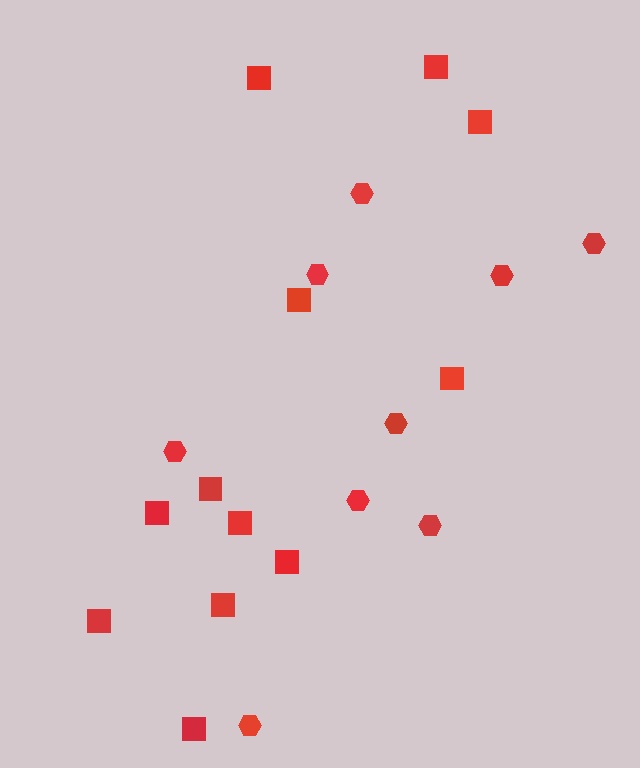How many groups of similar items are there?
There are 2 groups: one group of hexagons (9) and one group of squares (12).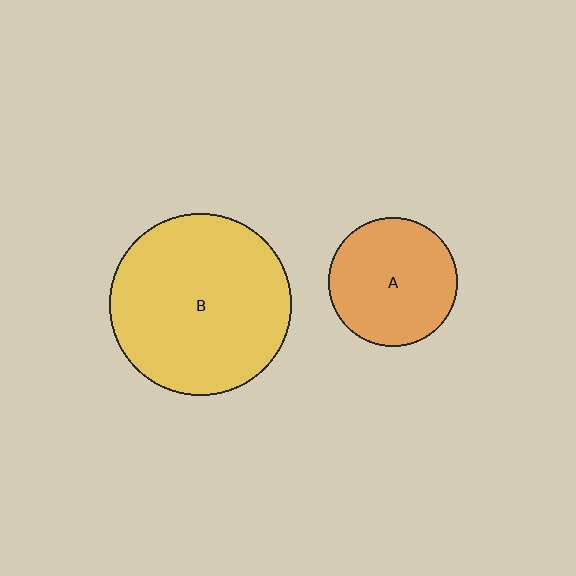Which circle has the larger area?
Circle B (yellow).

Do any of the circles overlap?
No, none of the circles overlap.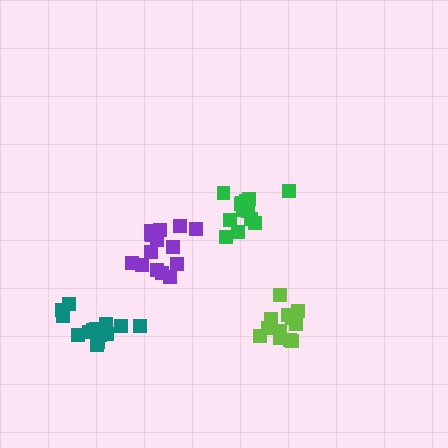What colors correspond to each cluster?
The clusters are colored: green, teal, purple, lime.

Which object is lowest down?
The teal cluster is bottommost.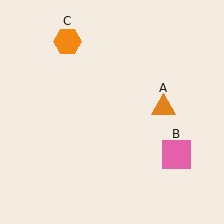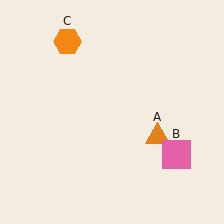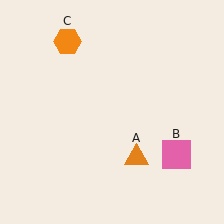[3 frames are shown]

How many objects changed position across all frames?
1 object changed position: orange triangle (object A).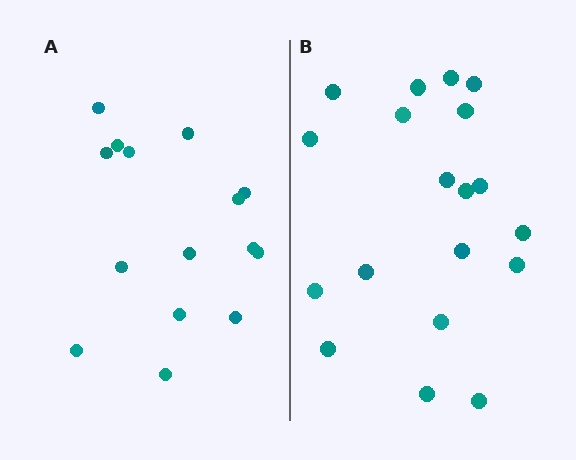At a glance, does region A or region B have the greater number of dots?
Region B (the right region) has more dots.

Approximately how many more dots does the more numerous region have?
Region B has about 4 more dots than region A.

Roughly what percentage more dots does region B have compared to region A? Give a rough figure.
About 25% more.